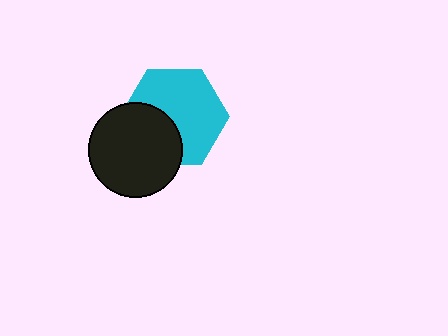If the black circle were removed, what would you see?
You would see the complete cyan hexagon.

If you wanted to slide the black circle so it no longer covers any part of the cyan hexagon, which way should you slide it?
Slide it toward the lower-left — that is the most direct way to separate the two shapes.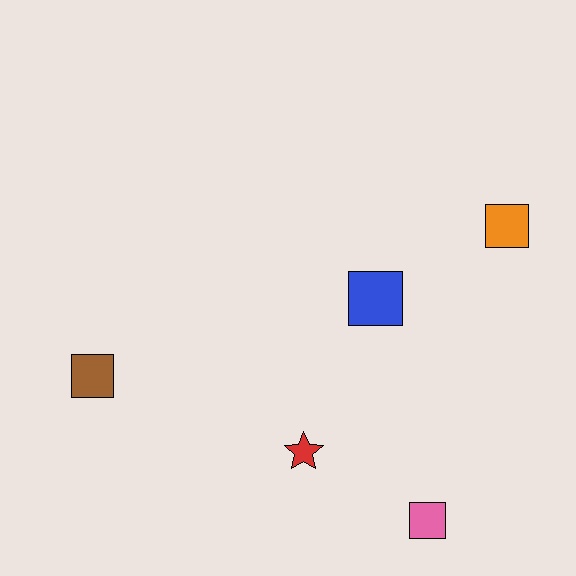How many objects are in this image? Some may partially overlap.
There are 5 objects.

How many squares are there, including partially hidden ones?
There are 4 squares.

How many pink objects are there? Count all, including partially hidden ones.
There is 1 pink object.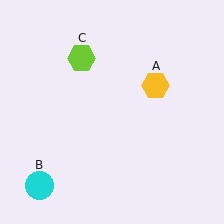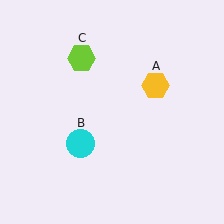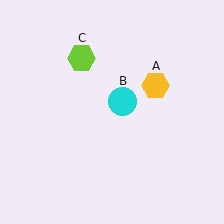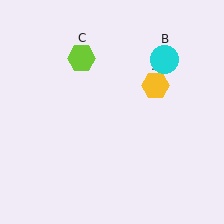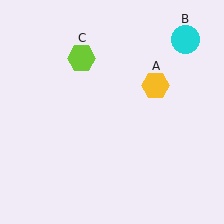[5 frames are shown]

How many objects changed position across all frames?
1 object changed position: cyan circle (object B).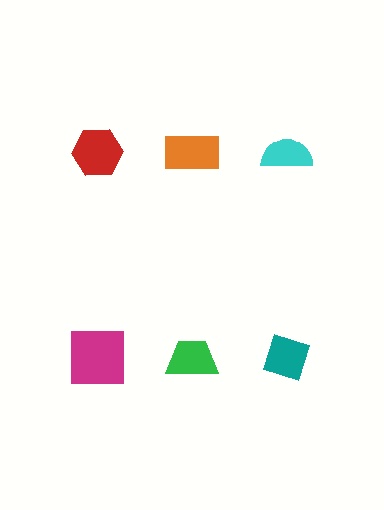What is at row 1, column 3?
A cyan semicircle.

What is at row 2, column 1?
A magenta square.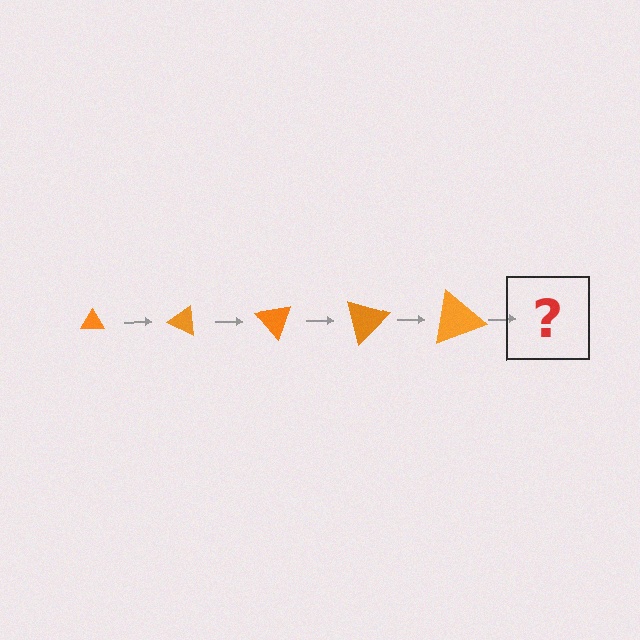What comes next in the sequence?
The next element should be a triangle, larger than the previous one and rotated 125 degrees from the start.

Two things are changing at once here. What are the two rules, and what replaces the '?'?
The two rules are that the triangle grows larger each step and it rotates 25 degrees each step. The '?' should be a triangle, larger than the previous one and rotated 125 degrees from the start.